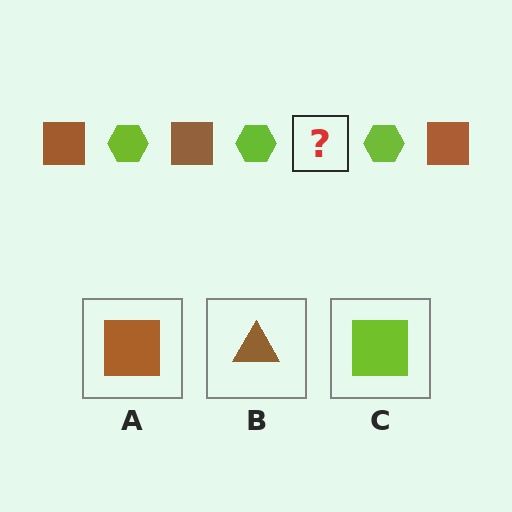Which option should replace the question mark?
Option A.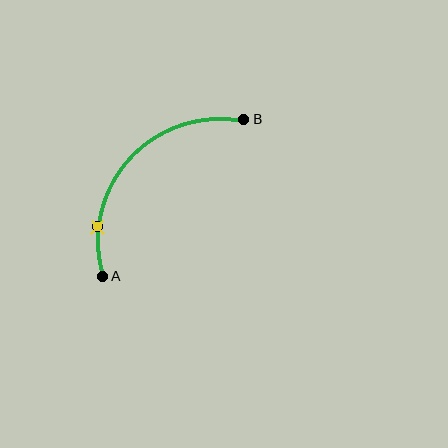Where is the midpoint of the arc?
The arc midpoint is the point on the curve farthest from the straight line joining A and B. It sits above and to the left of that line.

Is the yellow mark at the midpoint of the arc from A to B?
No. The yellow mark lies on the arc but is closer to endpoint A. The arc midpoint would be at the point on the curve equidistant along the arc from both A and B.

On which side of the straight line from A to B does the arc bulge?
The arc bulges above and to the left of the straight line connecting A and B.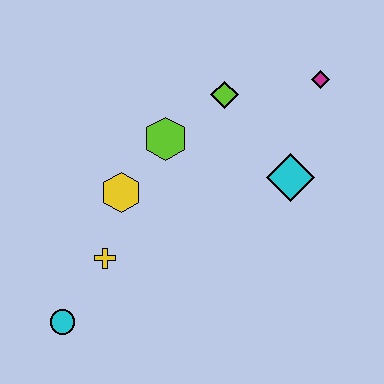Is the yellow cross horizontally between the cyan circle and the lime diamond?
Yes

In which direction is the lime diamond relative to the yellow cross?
The lime diamond is above the yellow cross.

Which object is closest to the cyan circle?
The yellow cross is closest to the cyan circle.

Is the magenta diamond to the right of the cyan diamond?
Yes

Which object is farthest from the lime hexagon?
The cyan circle is farthest from the lime hexagon.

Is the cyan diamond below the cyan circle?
No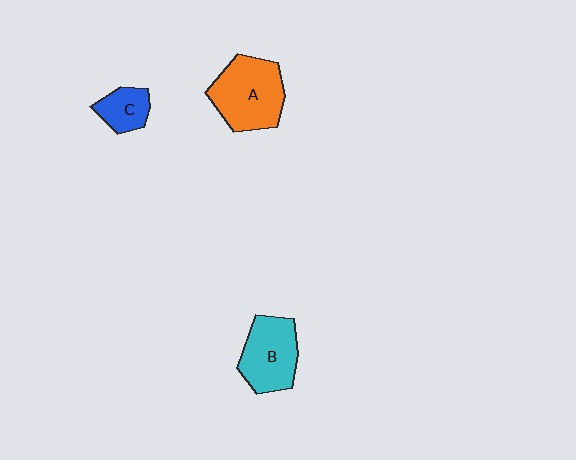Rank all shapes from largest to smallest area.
From largest to smallest: A (orange), B (cyan), C (blue).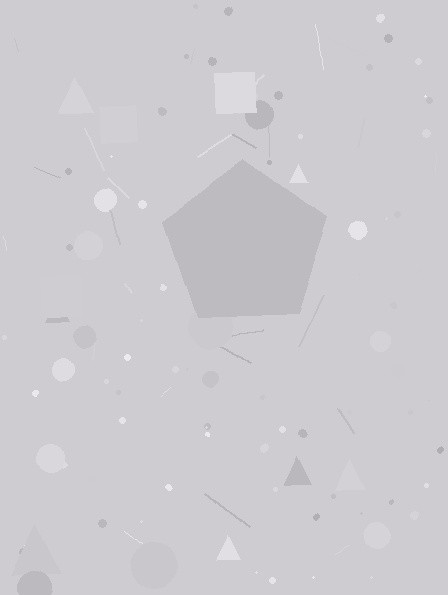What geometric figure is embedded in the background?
A pentagon is embedded in the background.